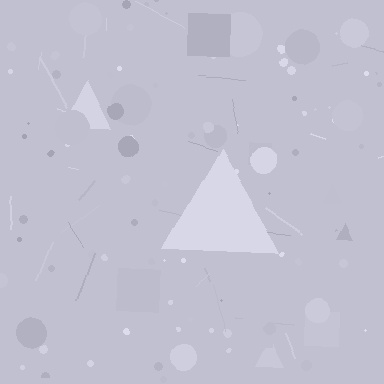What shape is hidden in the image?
A triangle is hidden in the image.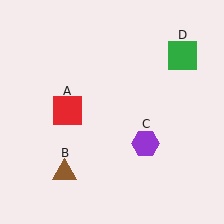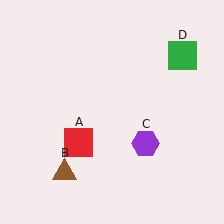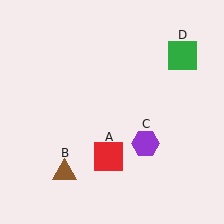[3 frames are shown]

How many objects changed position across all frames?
1 object changed position: red square (object A).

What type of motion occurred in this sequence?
The red square (object A) rotated counterclockwise around the center of the scene.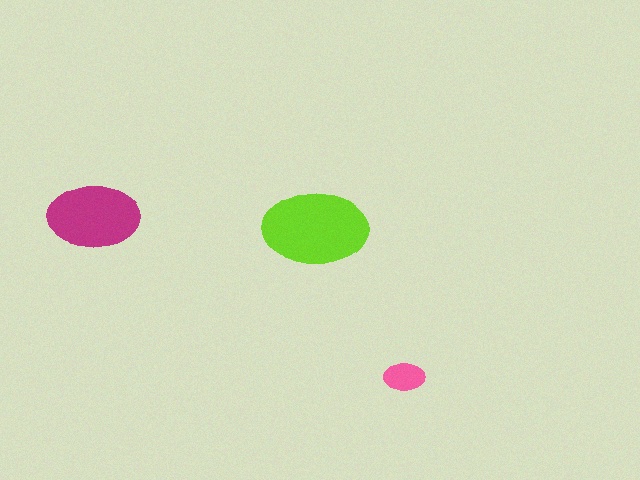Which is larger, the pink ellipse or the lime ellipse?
The lime one.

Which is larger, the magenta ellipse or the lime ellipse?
The lime one.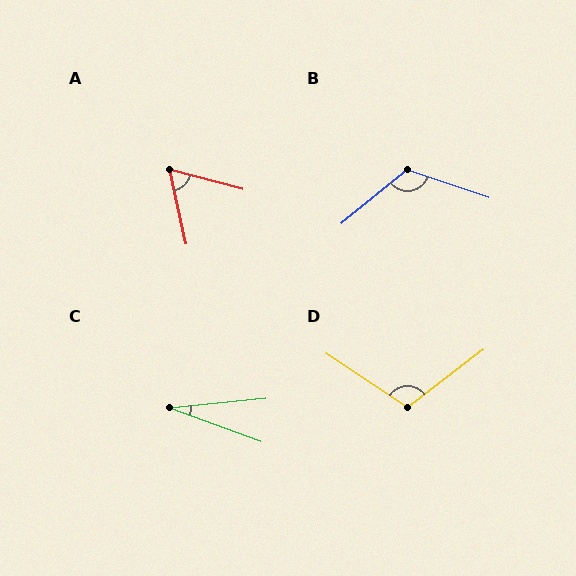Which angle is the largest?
B, at approximately 122 degrees.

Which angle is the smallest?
C, at approximately 26 degrees.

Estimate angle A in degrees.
Approximately 63 degrees.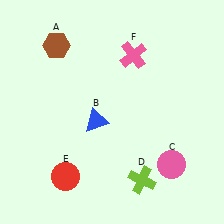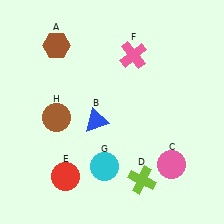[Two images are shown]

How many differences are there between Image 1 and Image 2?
There are 2 differences between the two images.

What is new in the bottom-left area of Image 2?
A brown circle (H) was added in the bottom-left area of Image 2.